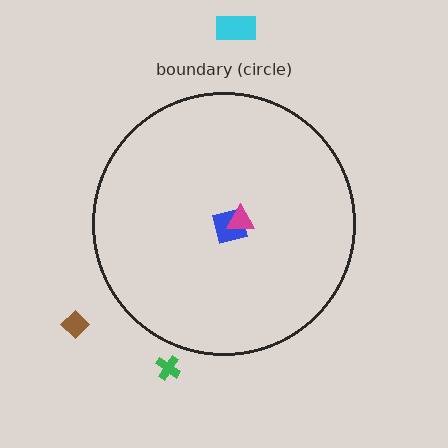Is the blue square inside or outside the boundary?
Inside.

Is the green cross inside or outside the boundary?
Outside.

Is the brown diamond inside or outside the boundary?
Outside.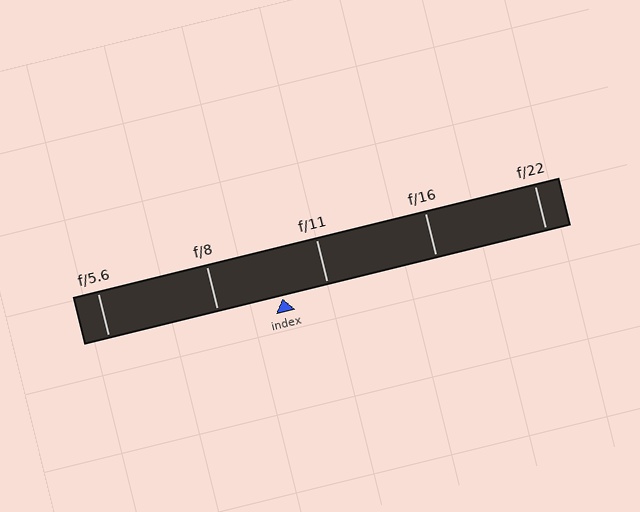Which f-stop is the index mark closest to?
The index mark is closest to f/11.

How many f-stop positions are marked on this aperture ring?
There are 5 f-stop positions marked.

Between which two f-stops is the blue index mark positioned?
The index mark is between f/8 and f/11.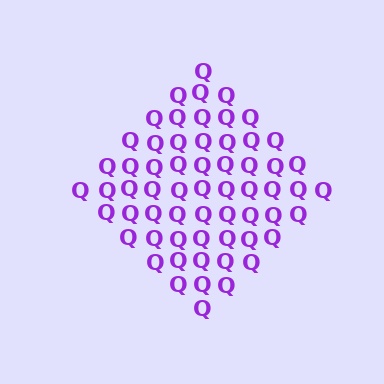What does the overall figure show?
The overall figure shows a diamond.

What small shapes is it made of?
It is made of small letter Q's.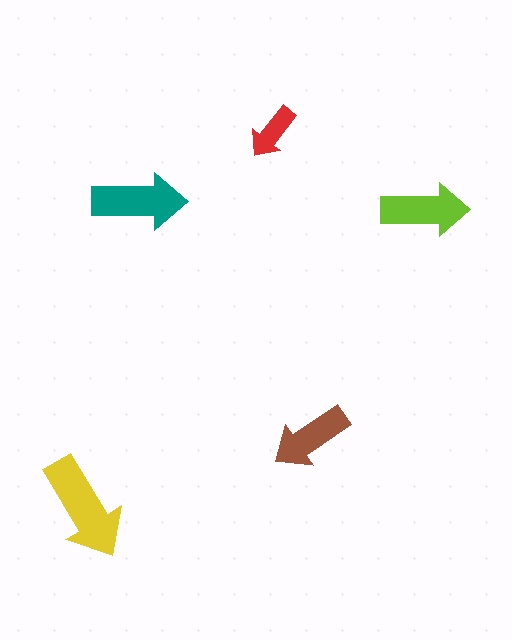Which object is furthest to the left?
The yellow arrow is leftmost.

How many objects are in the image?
There are 5 objects in the image.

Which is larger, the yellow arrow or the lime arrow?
The yellow one.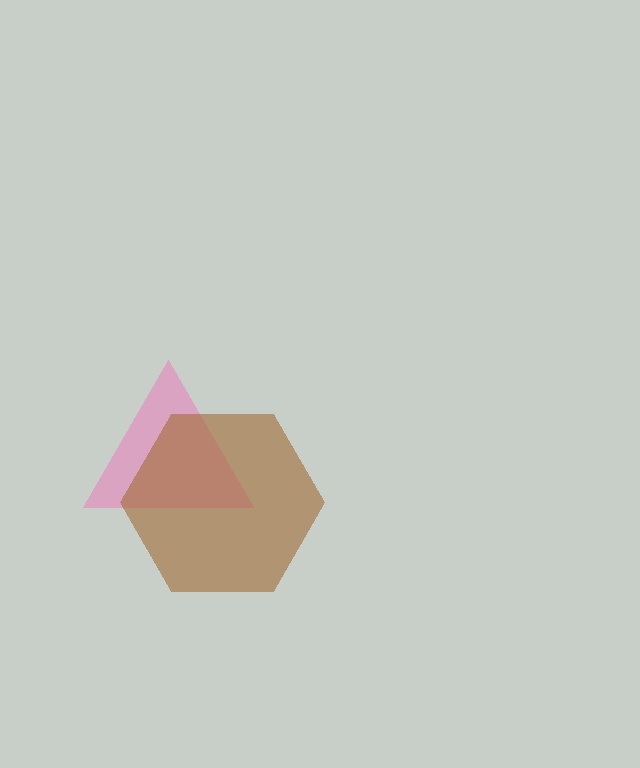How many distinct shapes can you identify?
There are 2 distinct shapes: a pink triangle, a brown hexagon.